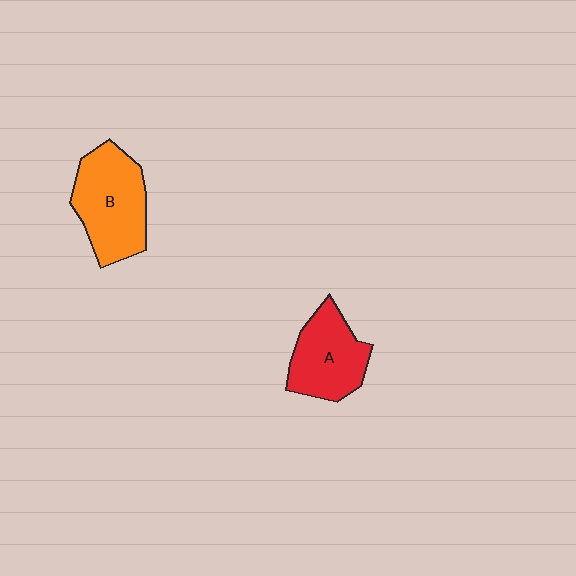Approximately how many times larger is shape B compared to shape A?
Approximately 1.2 times.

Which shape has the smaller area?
Shape A (red).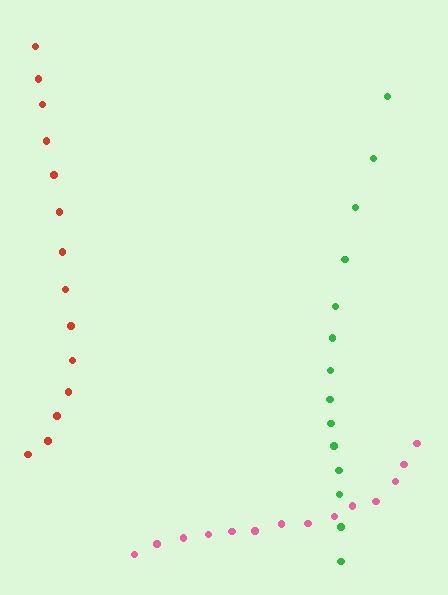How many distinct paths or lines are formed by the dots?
There are 3 distinct paths.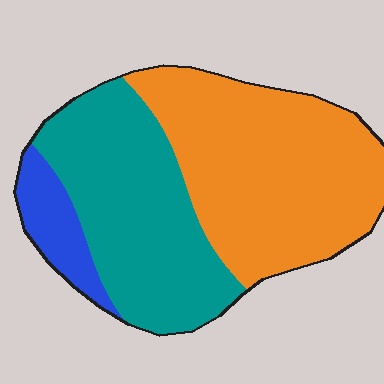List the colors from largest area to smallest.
From largest to smallest: orange, teal, blue.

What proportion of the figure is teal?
Teal covers roughly 40% of the figure.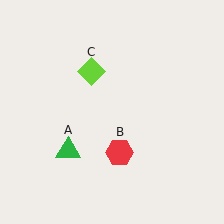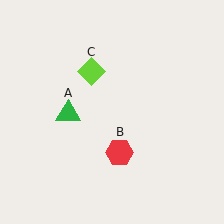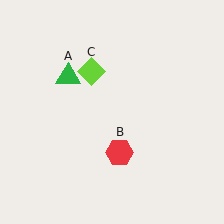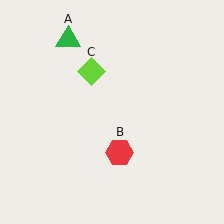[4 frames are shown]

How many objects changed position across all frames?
1 object changed position: green triangle (object A).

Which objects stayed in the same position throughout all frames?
Red hexagon (object B) and lime diamond (object C) remained stationary.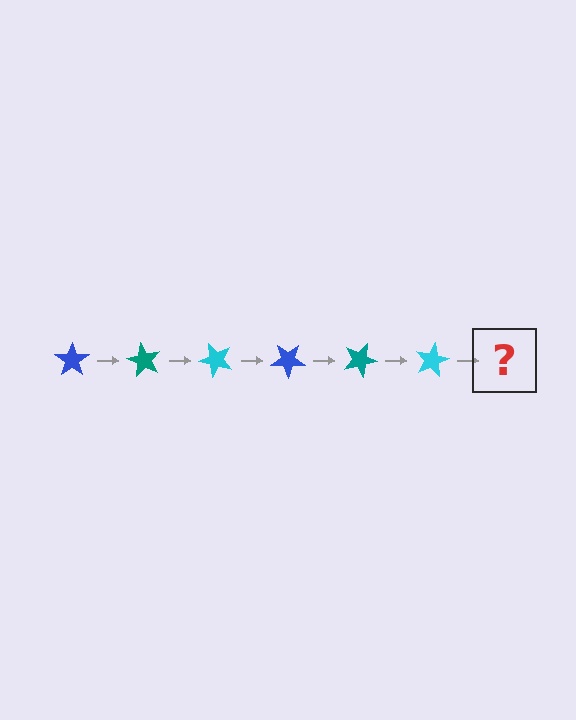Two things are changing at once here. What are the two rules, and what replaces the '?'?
The two rules are that it rotates 60 degrees each step and the color cycles through blue, teal, and cyan. The '?' should be a blue star, rotated 360 degrees from the start.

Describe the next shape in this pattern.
It should be a blue star, rotated 360 degrees from the start.